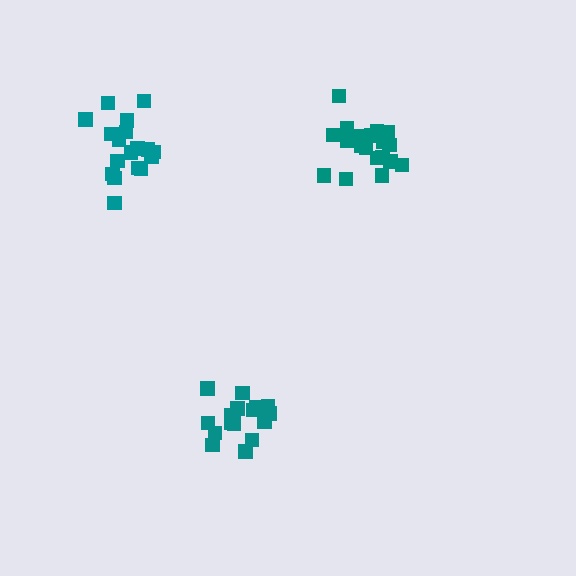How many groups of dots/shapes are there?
There are 3 groups.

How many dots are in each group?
Group 1: 19 dots, Group 2: 21 dots, Group 3: 18 dots (58 total).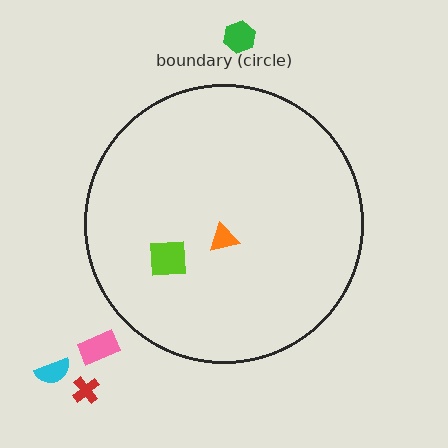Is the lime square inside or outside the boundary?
Inside.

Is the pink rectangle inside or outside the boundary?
Outside.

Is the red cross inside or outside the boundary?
Outside.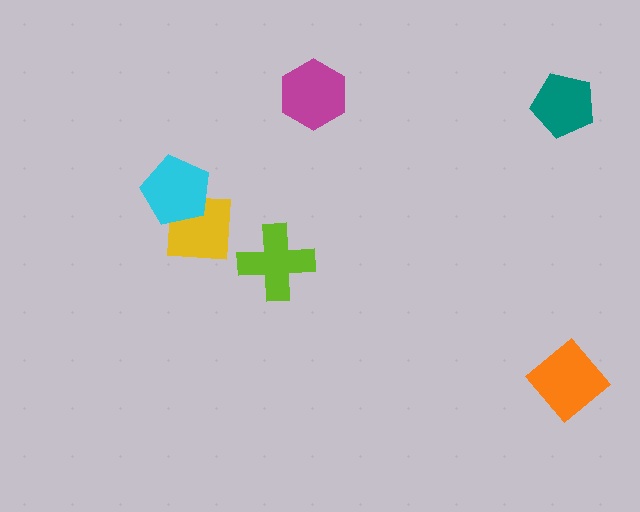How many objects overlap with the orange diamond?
0 objects overlap with the orange diamond.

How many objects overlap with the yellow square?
1 object overlaps with the yellow square.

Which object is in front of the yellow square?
The cyan pentagon is in front of the yellow square.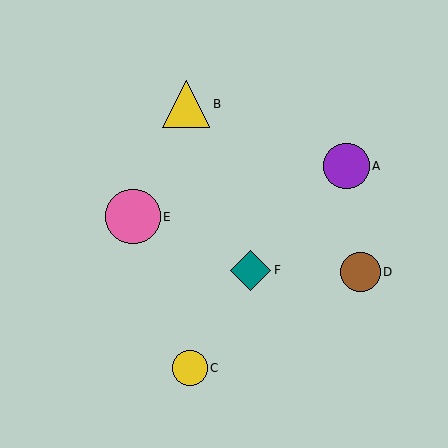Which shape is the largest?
The pink circle (labeled E) is the largest.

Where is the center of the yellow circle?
The center of the yellow circle is at (190, 368).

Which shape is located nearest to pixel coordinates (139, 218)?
The pink circle (labeled E) at (133, 217) is nearest to that location.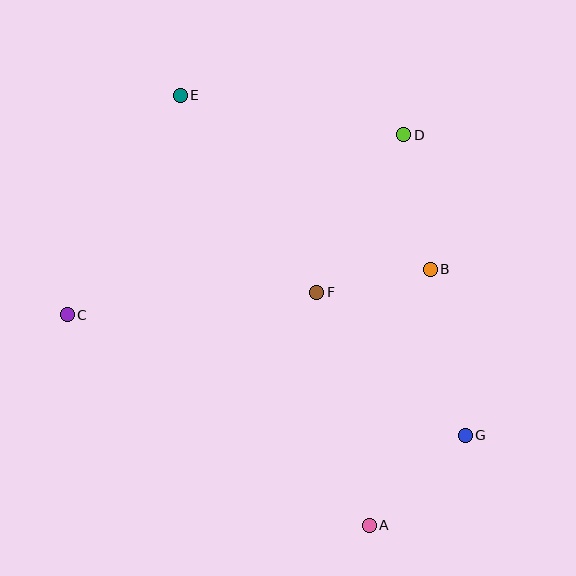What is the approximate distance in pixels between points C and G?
The distance between C and G is approximately 416 pixels.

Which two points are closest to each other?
Points B and F are closest to each other.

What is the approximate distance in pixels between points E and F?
The distance between E and F is approximately 240 pixels.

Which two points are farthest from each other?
Points A and E are farthest from each other.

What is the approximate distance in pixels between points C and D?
The distance between C and D is approximately 382 pixels.